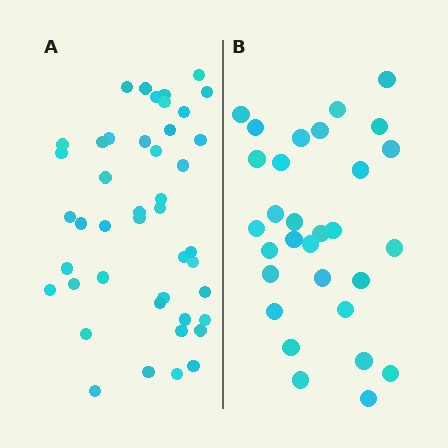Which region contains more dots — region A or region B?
Region A (the left region) has more dots.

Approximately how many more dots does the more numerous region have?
Region A has approximately 15 more dots than region B.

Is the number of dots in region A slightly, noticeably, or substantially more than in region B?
Region A has substantially more. The ratio is roughly 1.5 to 1.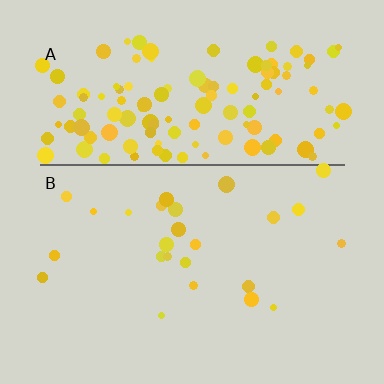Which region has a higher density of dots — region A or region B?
A (the top).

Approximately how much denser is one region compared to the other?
Approximately 5.2× — region A over region B.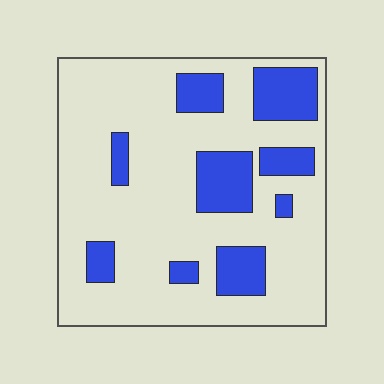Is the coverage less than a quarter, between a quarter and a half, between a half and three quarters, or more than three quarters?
Less than a quarter.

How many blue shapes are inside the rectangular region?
9.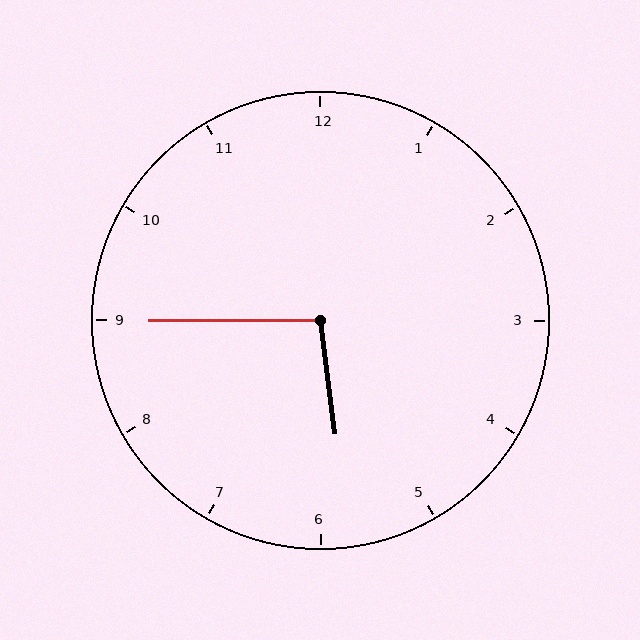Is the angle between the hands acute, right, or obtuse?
It is obtuse.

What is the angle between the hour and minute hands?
Approximately 98 degrees.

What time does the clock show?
5:45.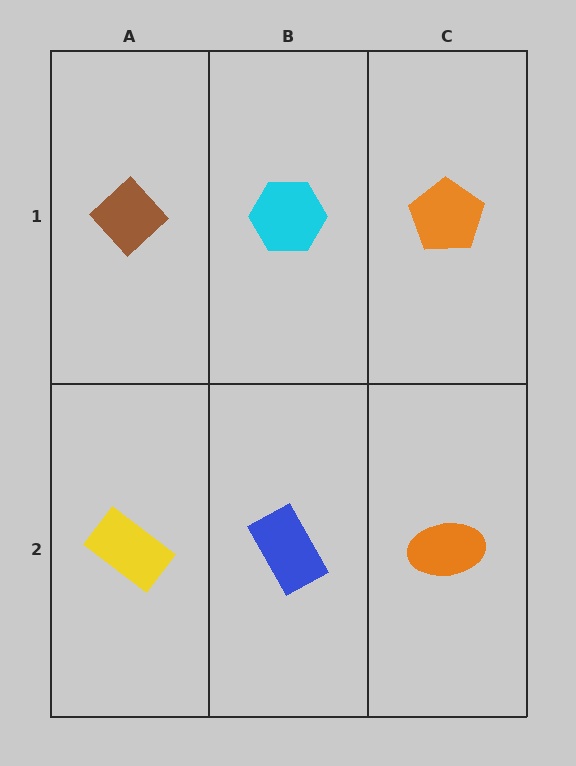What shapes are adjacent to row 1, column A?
A yellow rectangle (row 2, column A), a cyan hexagon (row 1, column B).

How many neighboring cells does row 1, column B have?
3.